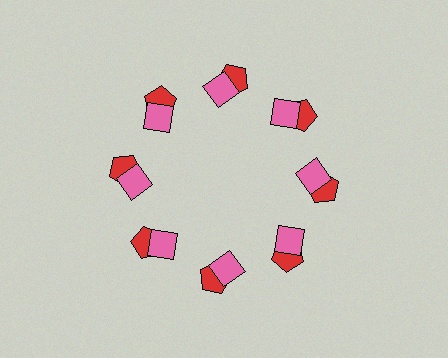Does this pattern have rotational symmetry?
Yes, this pattern has 8-fold rotational symmetry. It looks the same after rotating 45 degrees around the center.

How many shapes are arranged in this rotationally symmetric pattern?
There are 16 shapes, arranged in 8 groups of 2.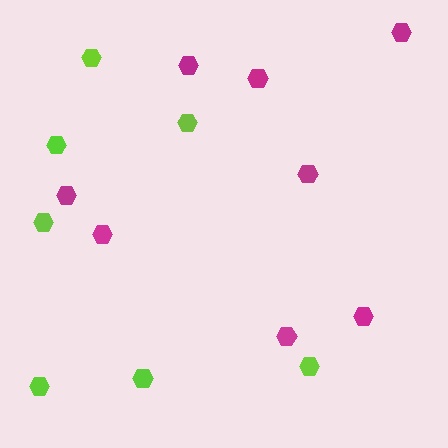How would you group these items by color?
There are 2 groups: one group of lime hexagons (7) and one group of magenta hexagons (8).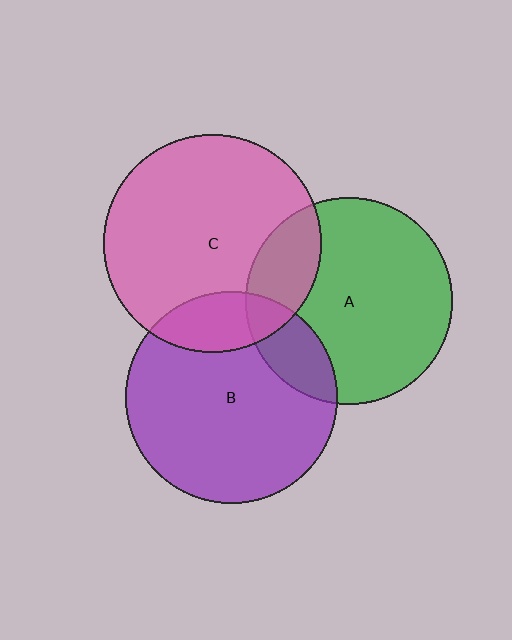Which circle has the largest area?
Circle C (pink).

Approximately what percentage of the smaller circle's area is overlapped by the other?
Approximately 20%.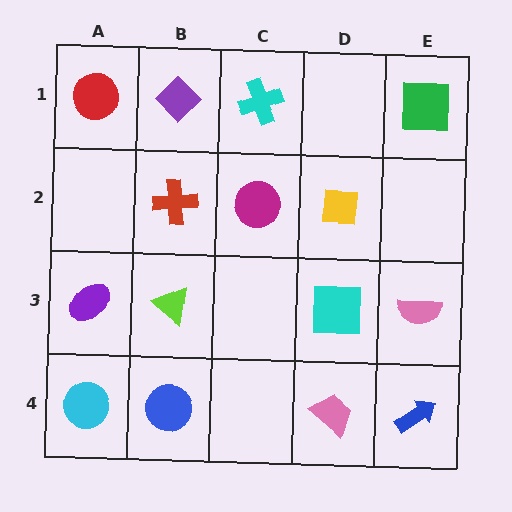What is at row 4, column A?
A cyan circle.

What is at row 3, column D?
A cyan square.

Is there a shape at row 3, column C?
No, that cell is empty.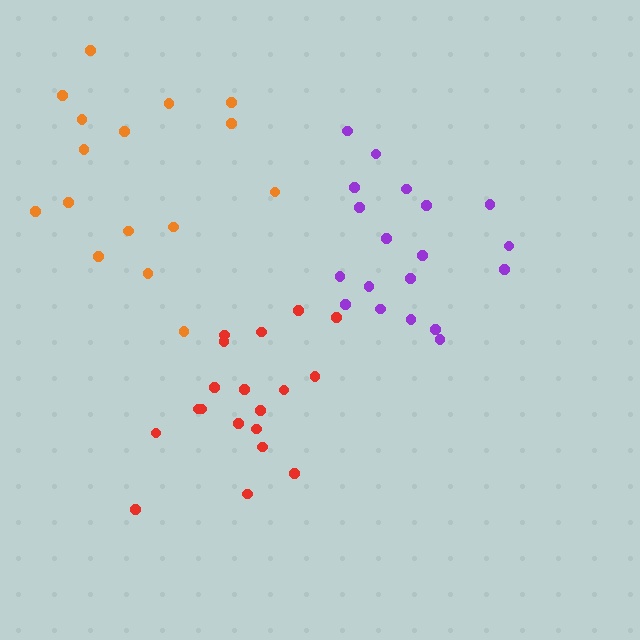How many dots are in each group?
Group 1: 19 dots, Group 2: 19 dots, Group 3: 16 dots (54 total).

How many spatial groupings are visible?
There are 3 spatial groupings.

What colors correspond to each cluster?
The clusters are colored: purple, red, orange.